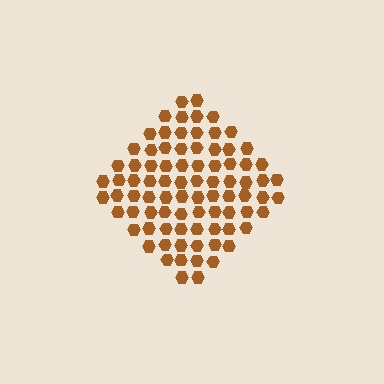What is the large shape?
The large shape is a diamond.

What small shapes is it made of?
It is made of small hexagons.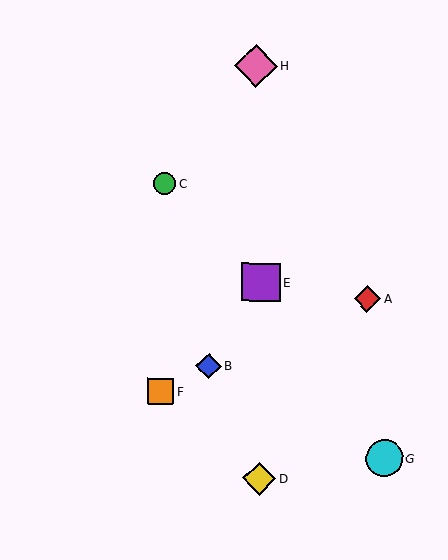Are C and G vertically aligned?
No, C is at x≈165 and G is at x≈384.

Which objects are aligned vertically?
Objects C, F are aligned vertically.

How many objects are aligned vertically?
2 objects (C, F) are aligned vertically.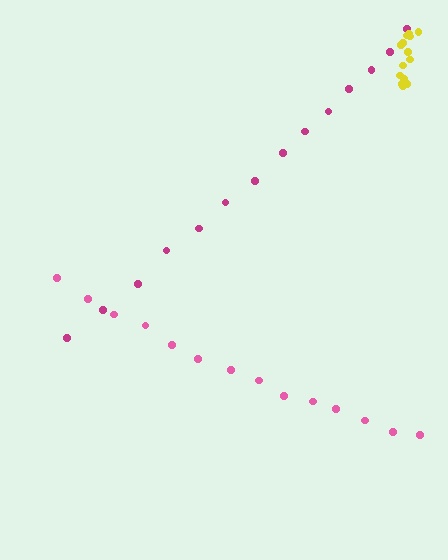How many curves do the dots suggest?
There are 3 distinct paths.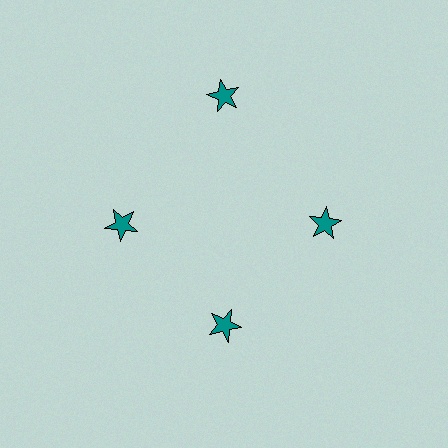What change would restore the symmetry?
The symmetry would be restored by moving it inward, back onto the ring so that all 4 stars sit at equal angles and equal distance from the center.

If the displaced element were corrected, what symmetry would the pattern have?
It would have 4-fold rotational symmetry — the pattern would map onto itself every 90 degrees.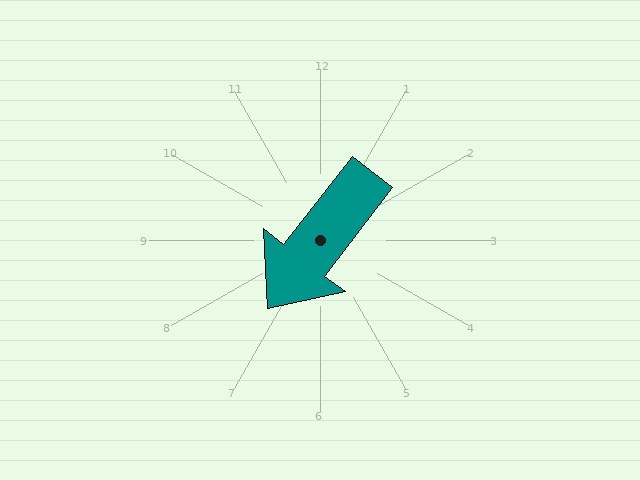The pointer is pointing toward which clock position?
Roughly 7 o'clock.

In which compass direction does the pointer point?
Southwest.